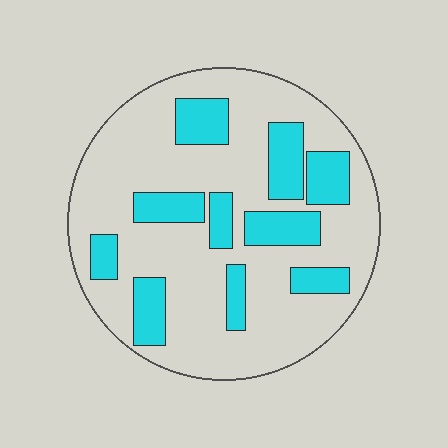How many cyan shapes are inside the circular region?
10.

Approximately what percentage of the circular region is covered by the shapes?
Approximately 25%.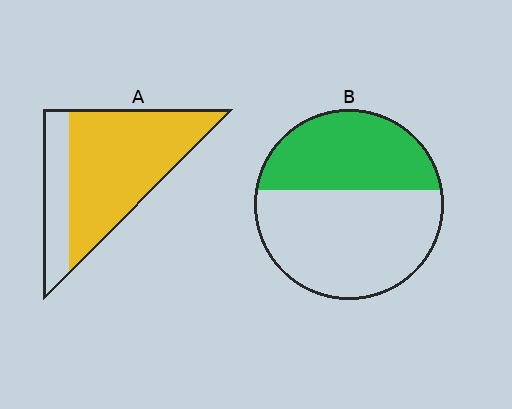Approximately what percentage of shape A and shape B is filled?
A is approximately 75% and B is approximately 40%.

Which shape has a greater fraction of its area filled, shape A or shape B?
Shape A.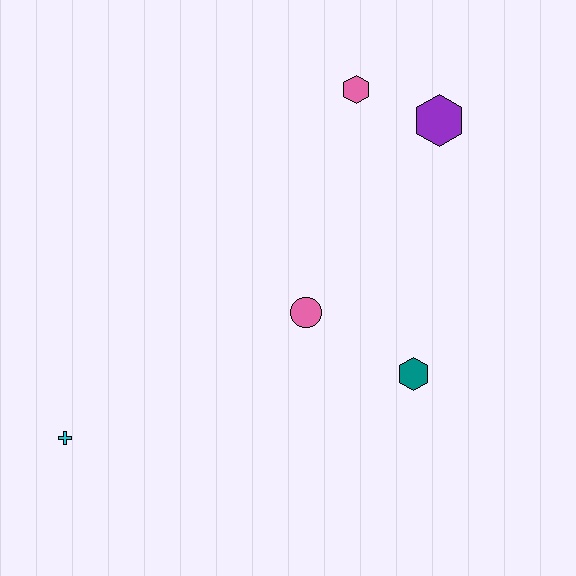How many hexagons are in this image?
There are 3 hexagons.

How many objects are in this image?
There are 5 objects.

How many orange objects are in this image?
There are no orange objects.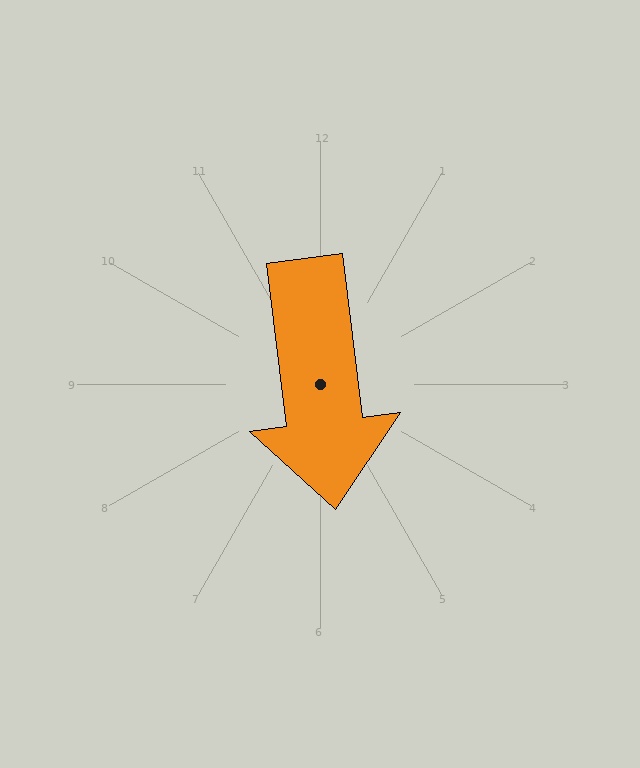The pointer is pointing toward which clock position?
Roughly 6 o'clock.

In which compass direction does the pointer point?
South.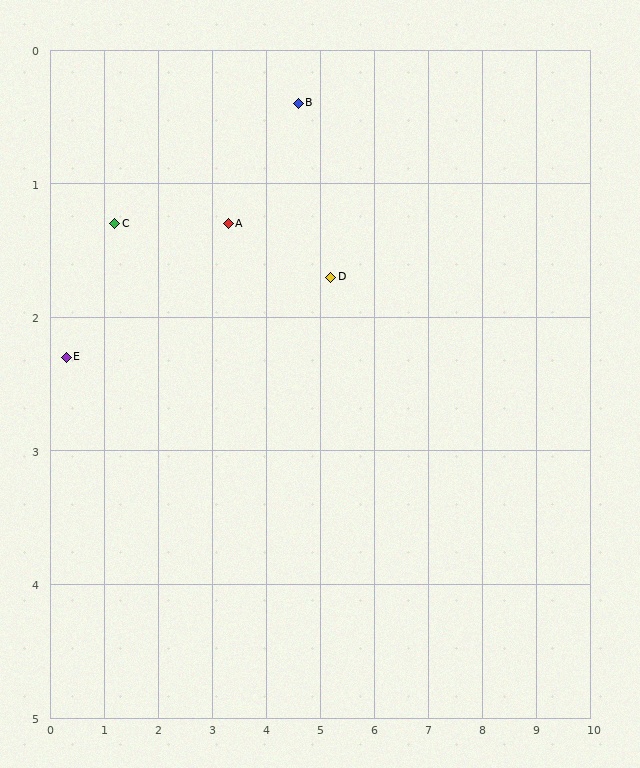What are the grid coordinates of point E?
Point E is at approximately (0.3, 2.3).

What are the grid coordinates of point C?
Point C is at approximately (1.2, 1.3).